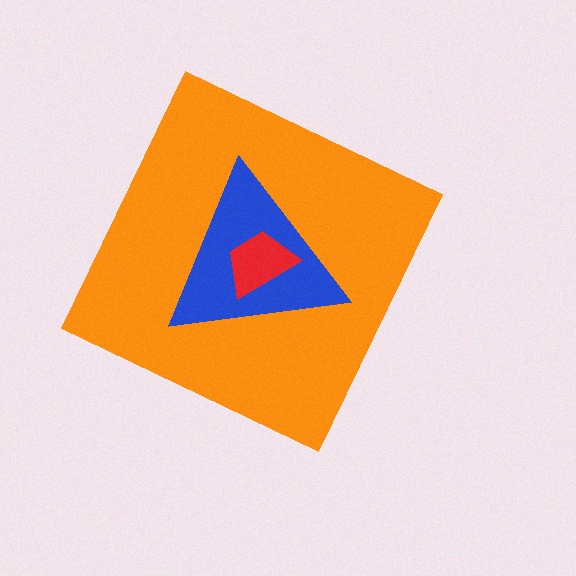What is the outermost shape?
The orange diamond.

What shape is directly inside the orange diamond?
The blue triangle.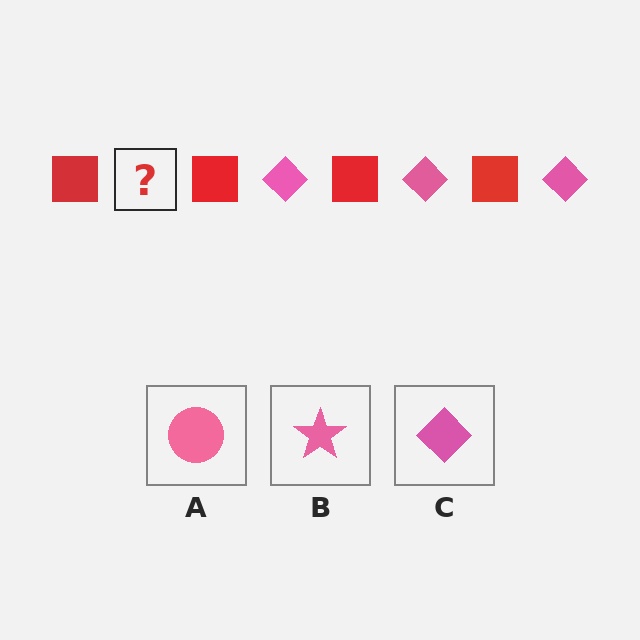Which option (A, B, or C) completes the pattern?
C.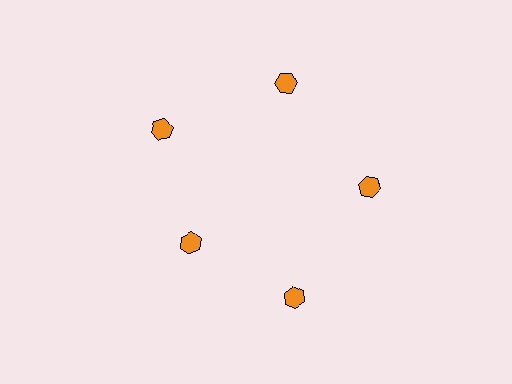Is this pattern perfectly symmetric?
No. The 5 orange hexagons are arranged in a ring, but one element near the 8 o'clock position is pulled inward toward the center, breaking the 5-fold rotational symmetry.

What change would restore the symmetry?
The symmetry would be restored by moving it outward, back onto the ring so that all 5 hexagons sit at equal angles and equal distance from the center.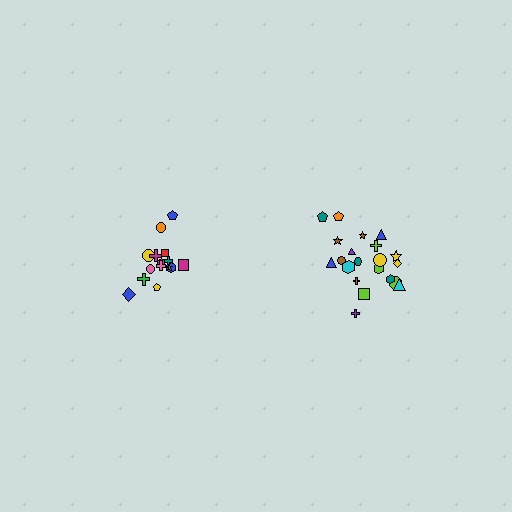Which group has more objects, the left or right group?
The right group.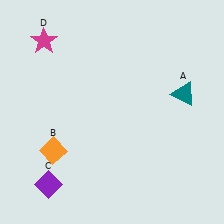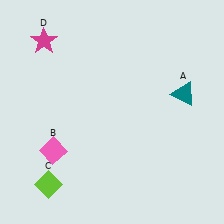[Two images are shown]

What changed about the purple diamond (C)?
In Image 1, C is purple. In Image 2, it changed to lime.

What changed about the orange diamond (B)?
In Image 1, B is orange. In Image 2, it changed to pink.